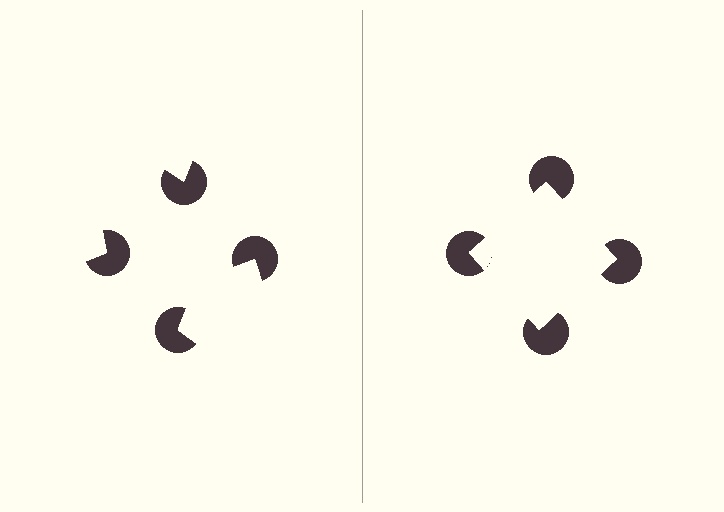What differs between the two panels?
The pac-man discs are positioned identically on both sides; only the wedge orientations differ. On the right they align to a square; on the left they are misaligned.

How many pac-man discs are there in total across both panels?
8 — 4 on each side.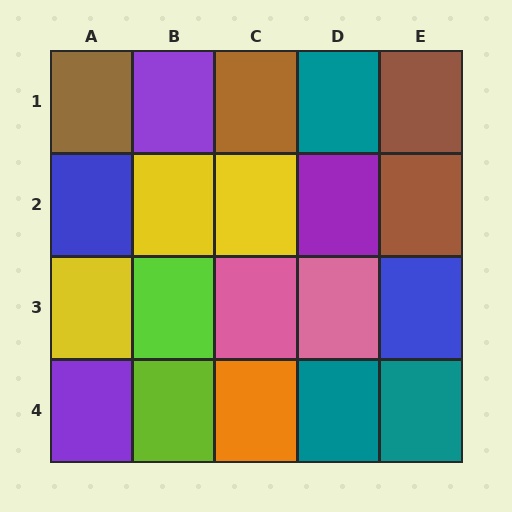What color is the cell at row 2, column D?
Purple.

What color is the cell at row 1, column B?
Purple.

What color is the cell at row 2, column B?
Yellow.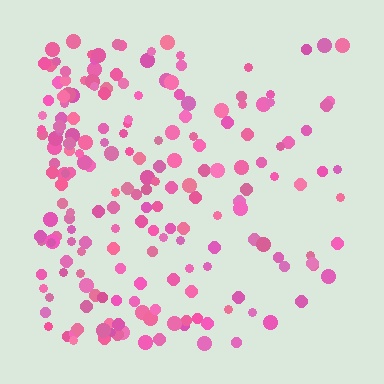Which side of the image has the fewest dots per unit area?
The right.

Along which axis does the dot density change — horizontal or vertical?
Horizontal.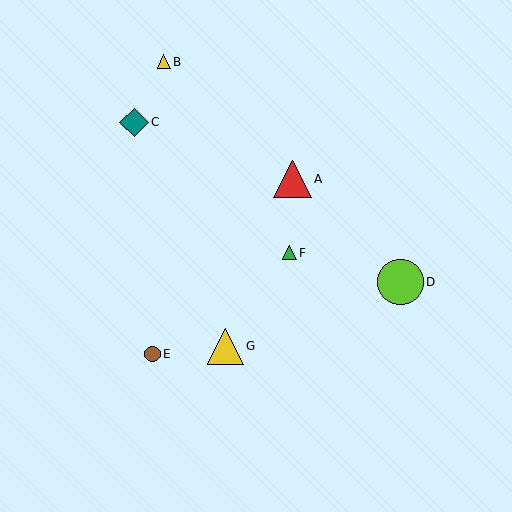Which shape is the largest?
The lime circle (labeled D) is the largest.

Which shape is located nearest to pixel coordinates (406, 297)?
The lime circle (labeled D) at (400, 282) is nearest to that location.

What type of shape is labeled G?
Shape G is a yellow triangle.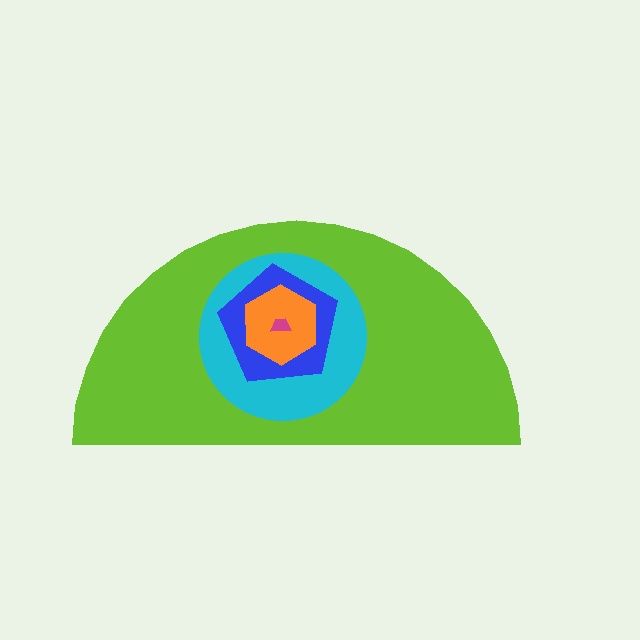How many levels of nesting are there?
5.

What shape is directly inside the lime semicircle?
The cyan circle.